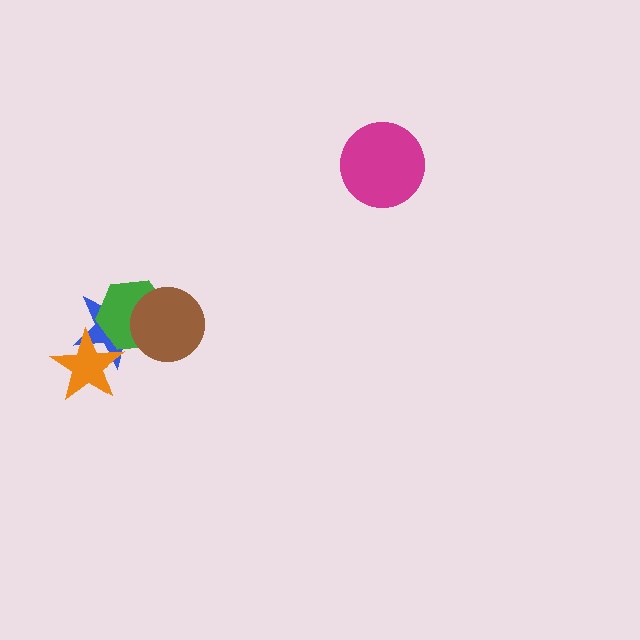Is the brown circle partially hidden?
No, no other shape covers it.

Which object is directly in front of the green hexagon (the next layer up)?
The orange star is directly in front of the green hexagon.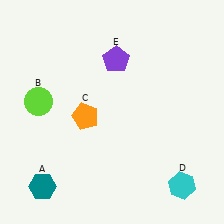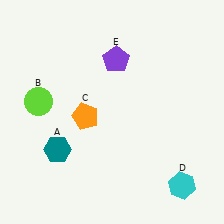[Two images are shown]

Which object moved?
The teal hexagon (A) moved up.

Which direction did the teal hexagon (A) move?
The teal hexagon (A) moved up.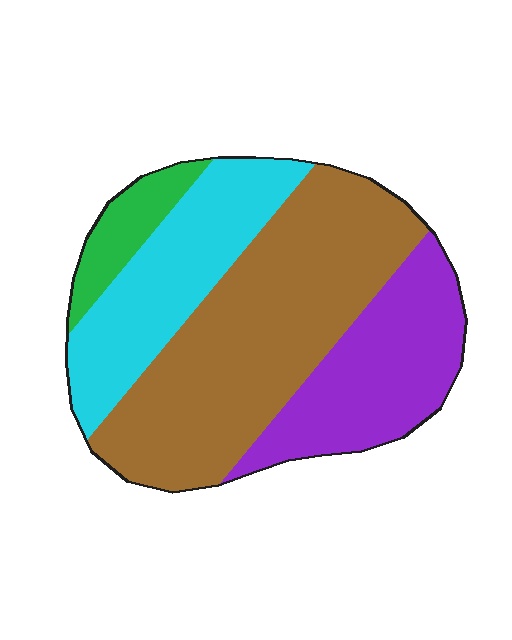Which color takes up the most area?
Brown, at roughly 45%.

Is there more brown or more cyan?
Brown.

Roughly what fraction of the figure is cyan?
Cyan covers roughly 25% of the figure.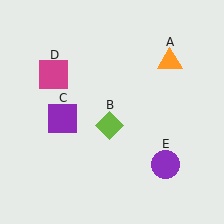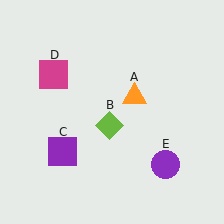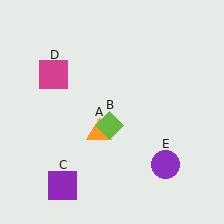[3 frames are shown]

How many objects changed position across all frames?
2 objects changed position: orange triangle (object A), purple square (object C).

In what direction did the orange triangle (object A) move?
The orange triangle (object A) moved down and to the left.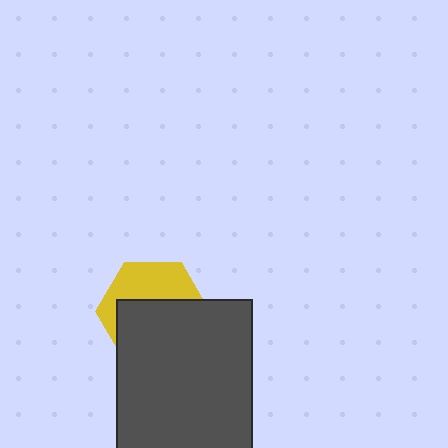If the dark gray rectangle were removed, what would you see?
You would see the complete yellow hexagon.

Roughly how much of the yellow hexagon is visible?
A small part of it is visible (roughly 41%).